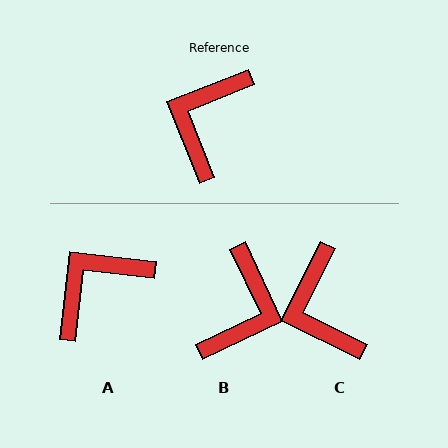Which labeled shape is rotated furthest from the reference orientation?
B, about 176 degrees away.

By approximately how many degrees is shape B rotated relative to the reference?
Approximately 176 degrees clockwise.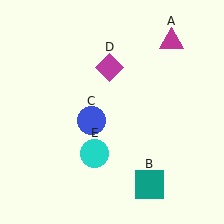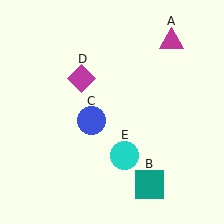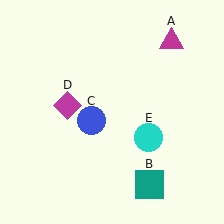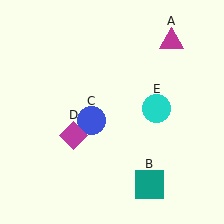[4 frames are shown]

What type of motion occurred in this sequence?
The magenta diamond (object D), cyan circle (object E) rotated counterclockwise around the center of the scene.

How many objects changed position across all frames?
2 objects changed position: magenta diamond (object D), cyan circle (object E).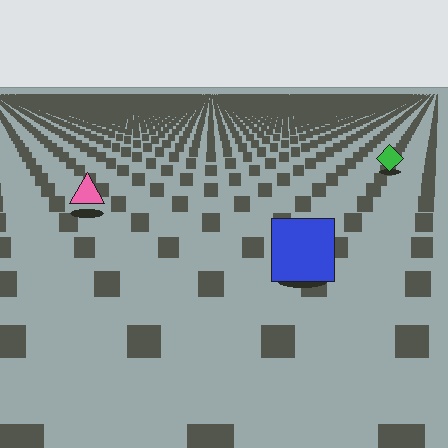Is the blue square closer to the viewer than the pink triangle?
Yes. The blue square is closer — you can tell from the texture gradient: the ground texture is coarser near it.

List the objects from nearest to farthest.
From nearest to farthest: the blue square, the pink triangle, the green diamond.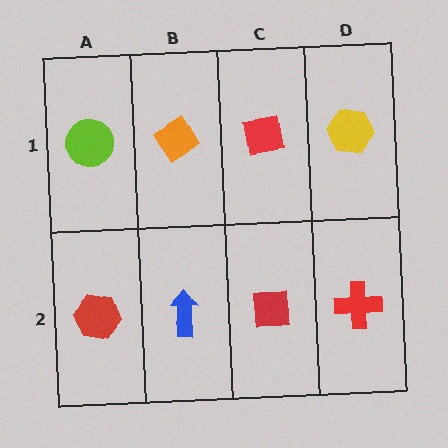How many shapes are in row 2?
4 shapes.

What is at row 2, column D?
A red cross.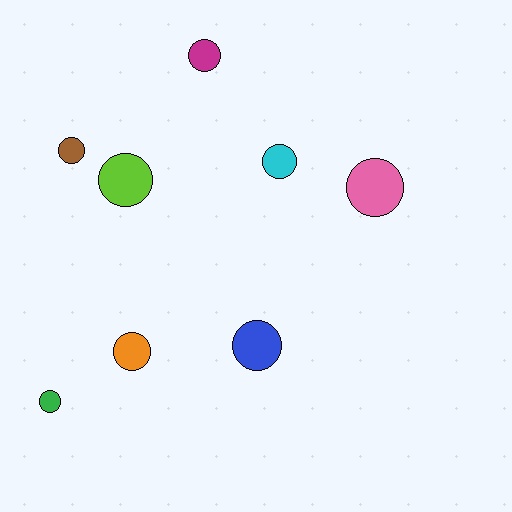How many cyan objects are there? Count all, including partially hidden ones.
There is 1 cyan object.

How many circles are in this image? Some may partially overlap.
There are 8 circles.